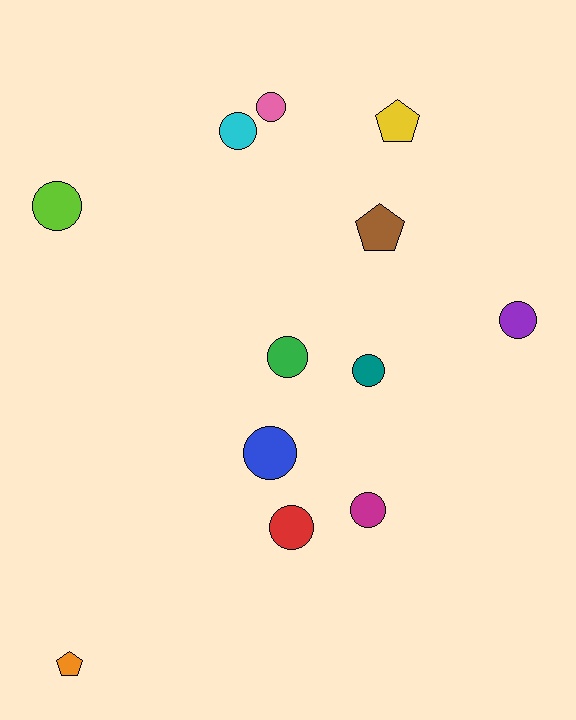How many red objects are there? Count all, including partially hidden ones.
There is 1 red object.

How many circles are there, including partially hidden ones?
There are 9 circles.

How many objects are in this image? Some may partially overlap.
There are 12 objects.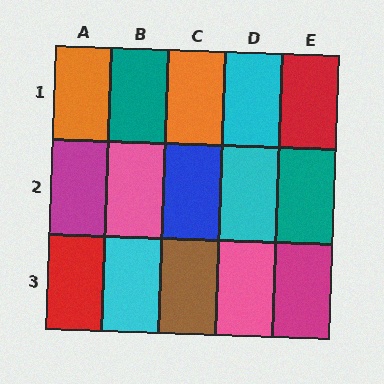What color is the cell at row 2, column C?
Blue.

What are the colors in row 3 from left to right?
Red, cyan, brown, pink, magenta.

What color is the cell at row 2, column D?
Cyan.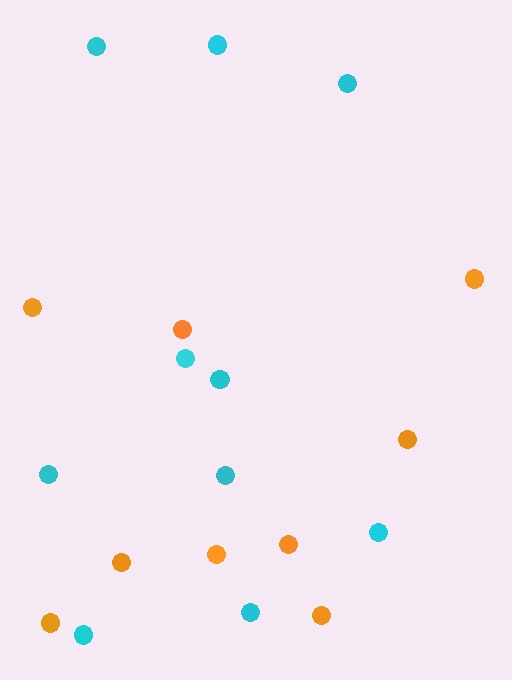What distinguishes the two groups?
There are 2 groups: one group of cyan circles (10) and one group of orange circles (9).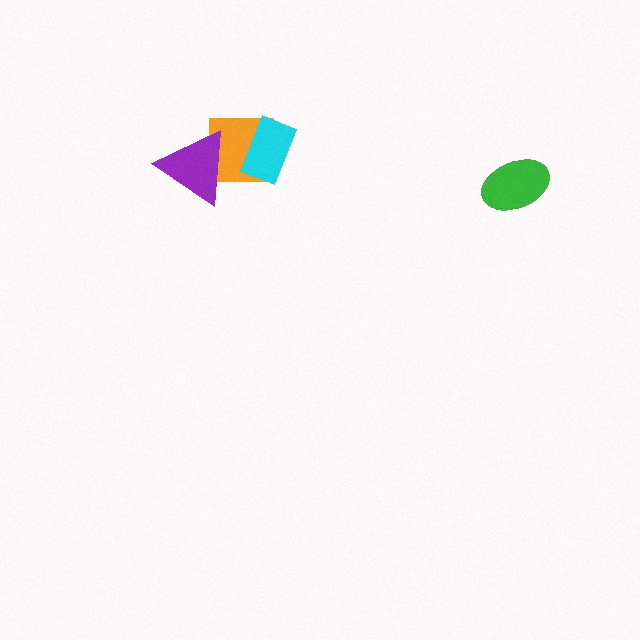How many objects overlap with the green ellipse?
0 objects overlap with the green ellipse.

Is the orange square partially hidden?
Yes, it is partially covered by another shape.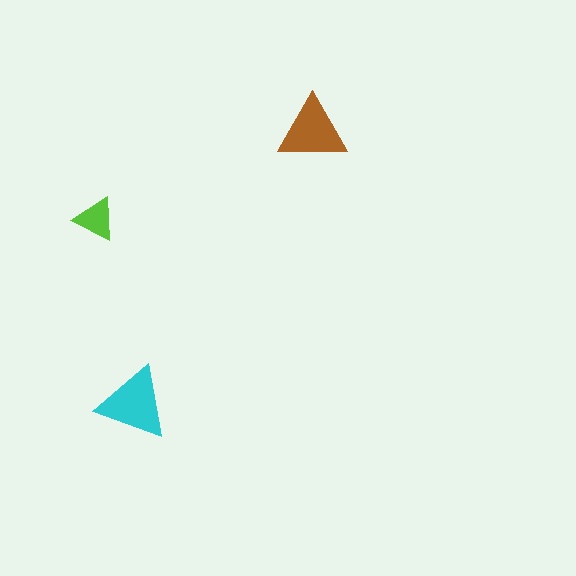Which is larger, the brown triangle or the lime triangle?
The brown one.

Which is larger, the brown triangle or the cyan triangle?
The cyan one.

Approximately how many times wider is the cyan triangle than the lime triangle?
About 1.5 times wider.